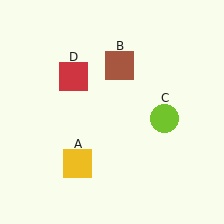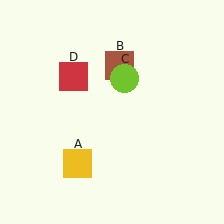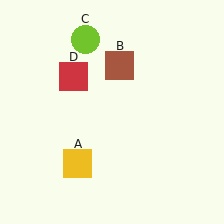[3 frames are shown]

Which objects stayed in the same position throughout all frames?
Yellow square (object A) and brown square (object B) and red square (object D) remained stationary.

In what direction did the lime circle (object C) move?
The lime circle (object C) moved up and to the left.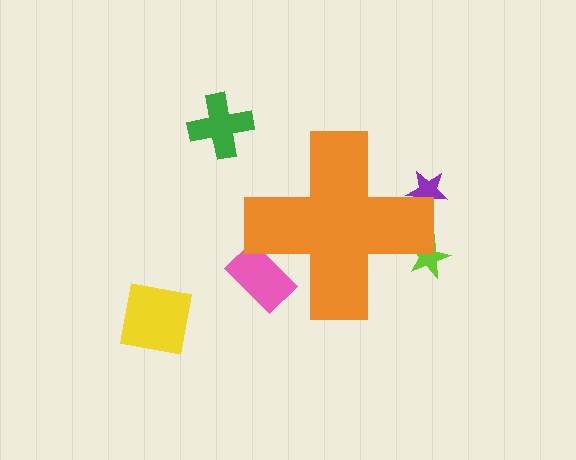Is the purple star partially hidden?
Yes, the purple star is partially hidden behind the orange cross.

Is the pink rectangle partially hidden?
Yes, the pink rectangle is partially hidden behind the orange cross.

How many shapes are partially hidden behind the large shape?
3 shapes are partially hidden.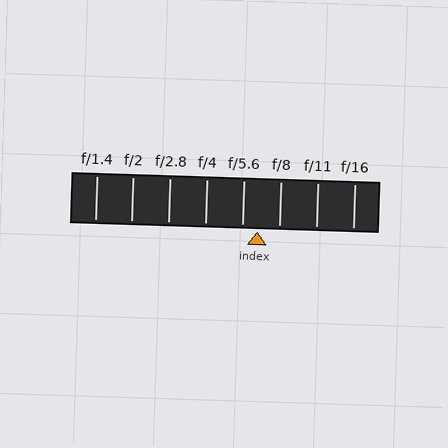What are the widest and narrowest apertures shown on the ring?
The widest aperture shown is f/1.4 and the narrowest is f/16.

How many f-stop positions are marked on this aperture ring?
There are 8 f-stop positions marked.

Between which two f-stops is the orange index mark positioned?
The index mark is between f/5.6 and f/8.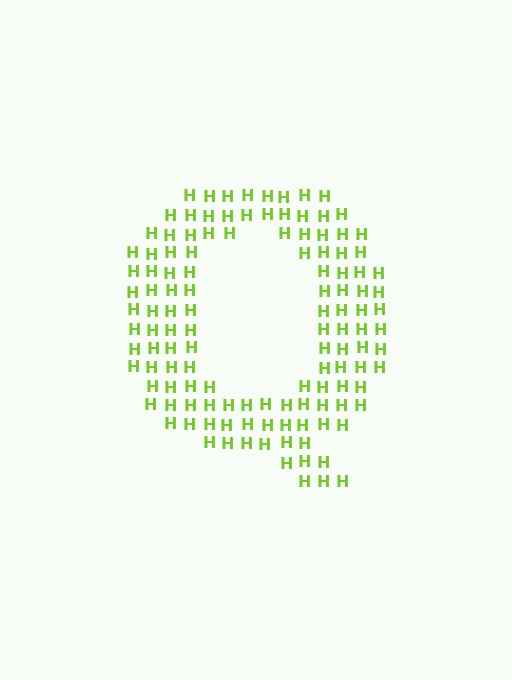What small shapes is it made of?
It is made of small letter H's.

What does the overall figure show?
The overall figure shows the letter Q.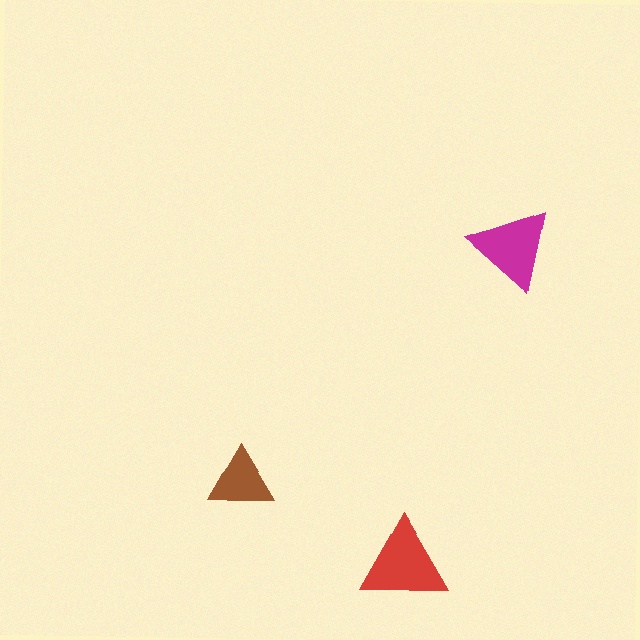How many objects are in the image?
There are 3 objects in the image.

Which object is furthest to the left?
The brown triangle is leftmost.